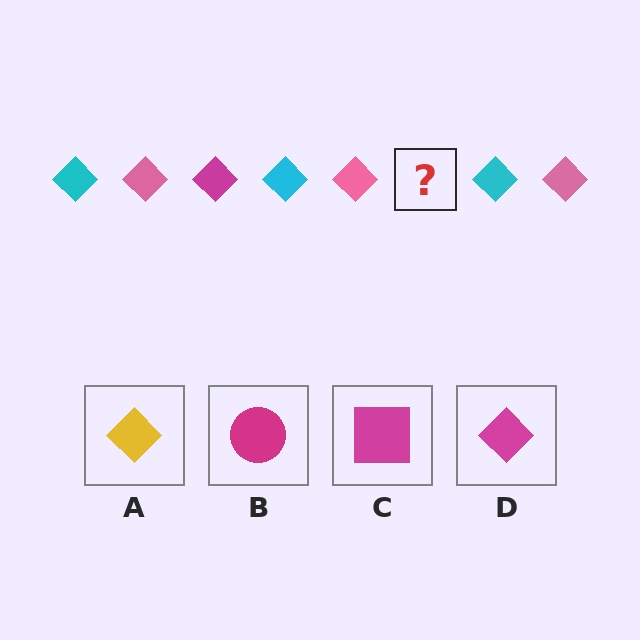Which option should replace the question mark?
Option D.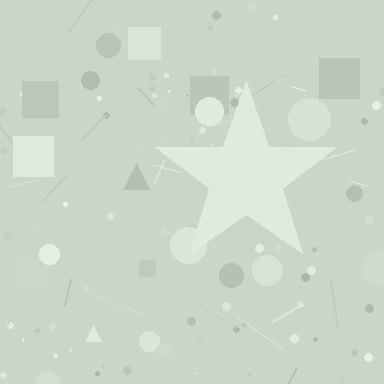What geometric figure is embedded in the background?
A star is embedded in the background.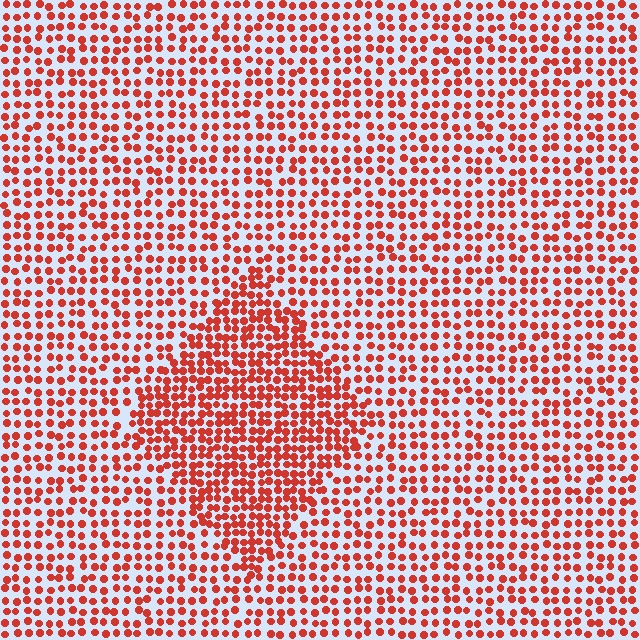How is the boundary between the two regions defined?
The boundary is defined by a change in element density (approximately 1.7x ratio). All elements are the same color, size, and shape.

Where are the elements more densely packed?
The elements are more densely packed inside the diamond boundary.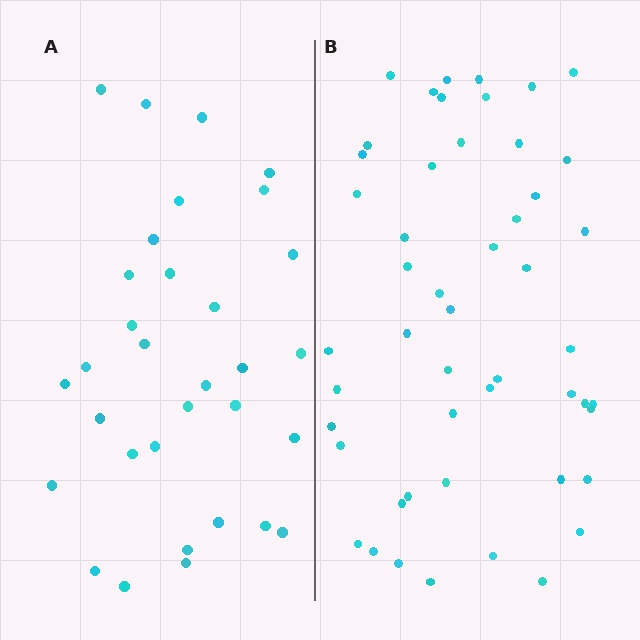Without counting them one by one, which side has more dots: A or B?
Region B (the right region) has more dots.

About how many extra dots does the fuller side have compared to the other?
Region B has approximately 20 more dots than region A.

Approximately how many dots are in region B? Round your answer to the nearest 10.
About 50 dots.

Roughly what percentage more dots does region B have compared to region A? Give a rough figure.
About 55% more.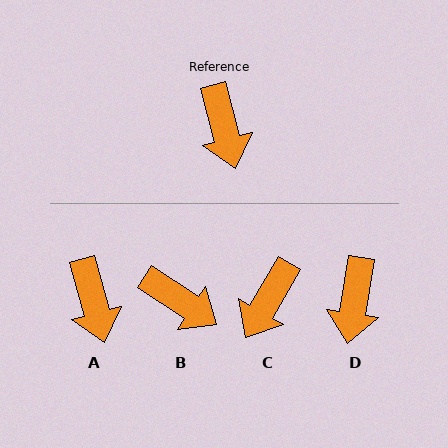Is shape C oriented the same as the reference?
No, it is off by about 45 degrees.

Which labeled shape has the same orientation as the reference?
A.